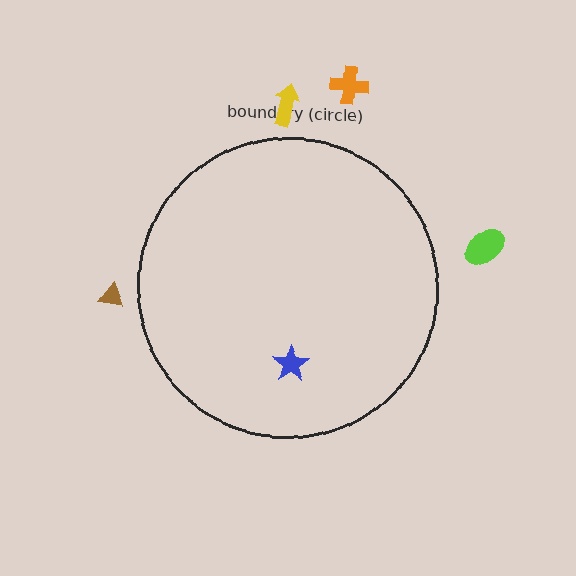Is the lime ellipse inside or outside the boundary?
Outside.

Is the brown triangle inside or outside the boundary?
Outside.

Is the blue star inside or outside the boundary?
Inside.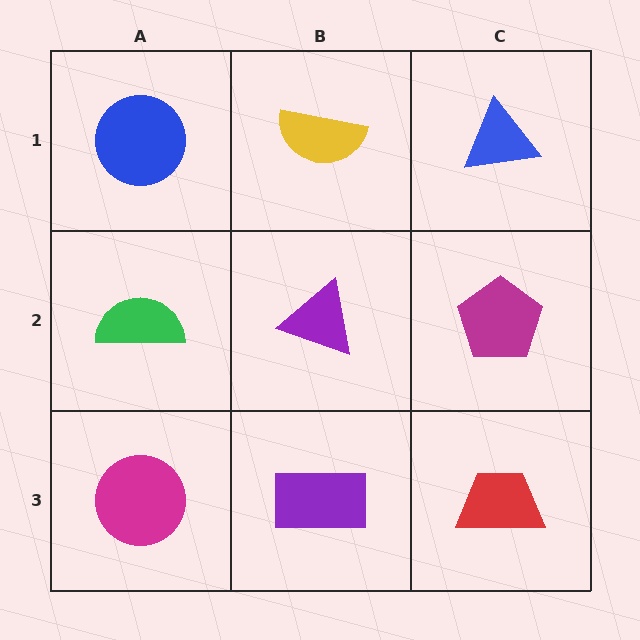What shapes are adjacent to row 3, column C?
A magenta pentagon (row 2, column C), a purple rectangle (row 3, column B).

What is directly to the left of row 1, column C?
A yellow semicircle.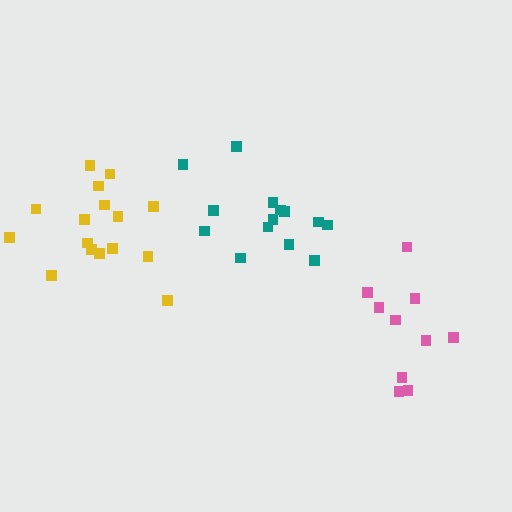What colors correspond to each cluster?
The clusters are colored: yellow, pink, teal.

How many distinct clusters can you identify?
There are 3 distinct clusters.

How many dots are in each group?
Group 1: 16 dots, Group 2: 10 dots, Group 3: 14 dots (40 total).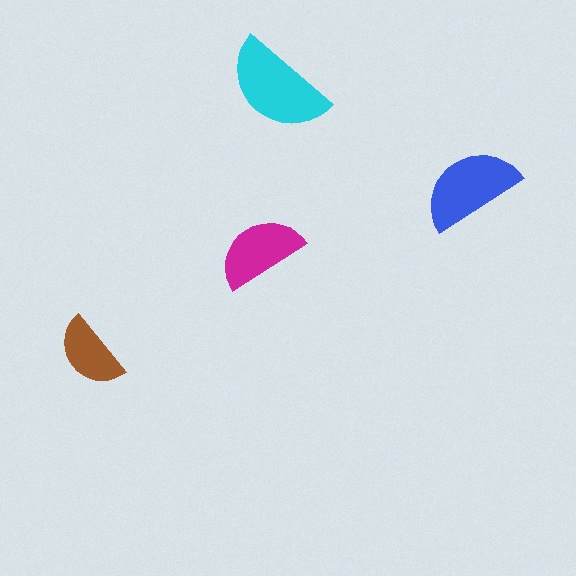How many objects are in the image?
There are 4 objects in the image.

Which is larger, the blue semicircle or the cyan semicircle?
The cyan one.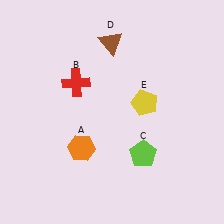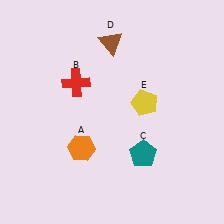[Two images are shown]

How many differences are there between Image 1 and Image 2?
There is 1 difference between the two images.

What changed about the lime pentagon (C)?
In Image 1, C is lime. In Image 2, it changed to teal.